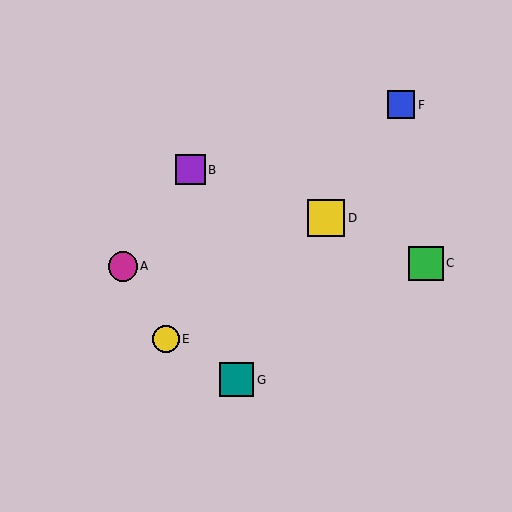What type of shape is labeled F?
Shape F is a blue square.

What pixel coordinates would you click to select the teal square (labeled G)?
Click at (237, 380) to select the teal square G.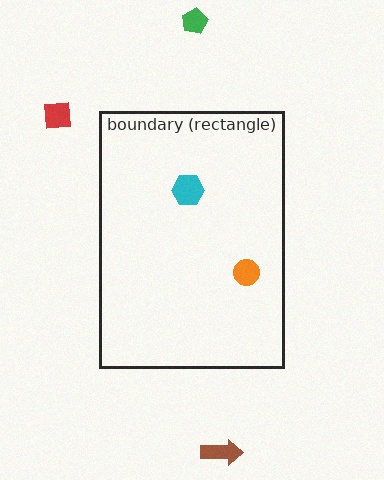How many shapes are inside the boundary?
2 inside, 3 outside.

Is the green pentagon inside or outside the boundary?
Outside.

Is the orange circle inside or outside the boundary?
Inside.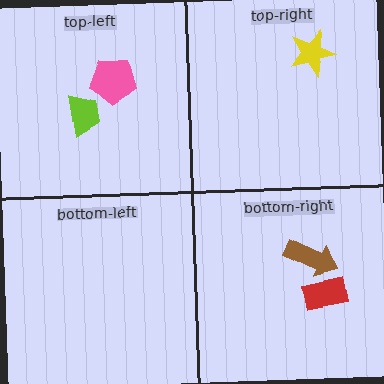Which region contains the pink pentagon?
The top-left region.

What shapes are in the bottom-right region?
The brown arrow, the red rectangle.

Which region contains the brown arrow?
The bottom-right region.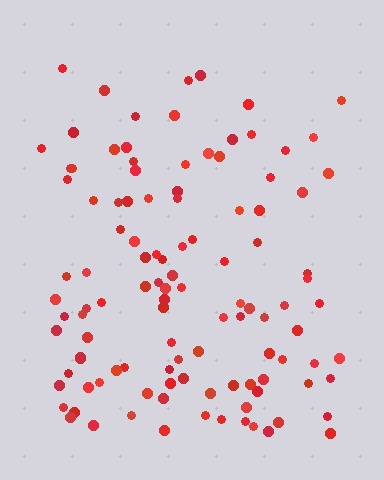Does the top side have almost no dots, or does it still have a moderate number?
Still a moderate number, just noticeably fewer than the bottom.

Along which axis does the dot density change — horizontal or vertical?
Vertical.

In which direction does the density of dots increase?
From top to bottom, with the bottom side densest.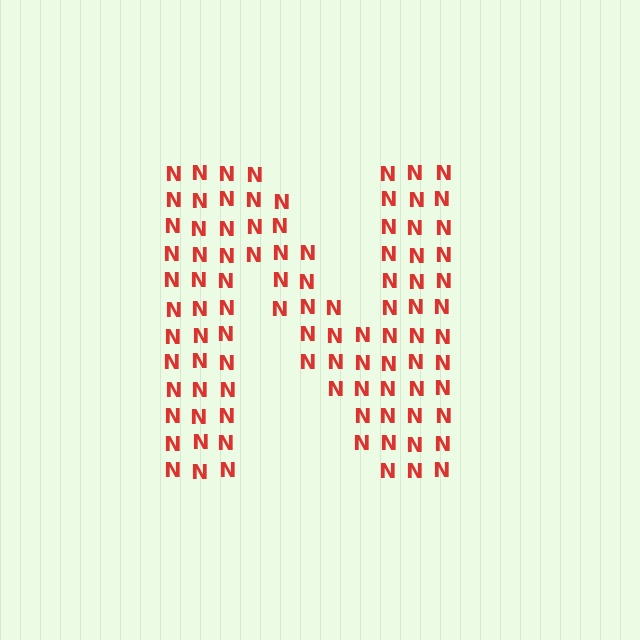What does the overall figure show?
The overall figure shows the letter N.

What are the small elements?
The small elements are letter N's.